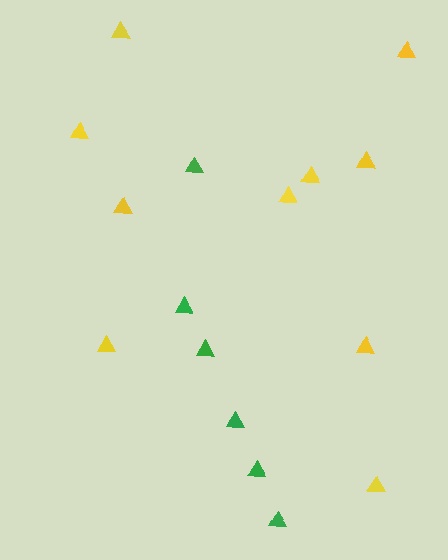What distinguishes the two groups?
There are 2 groups: one group of yellow triangles (10) and one group of green triangles (6).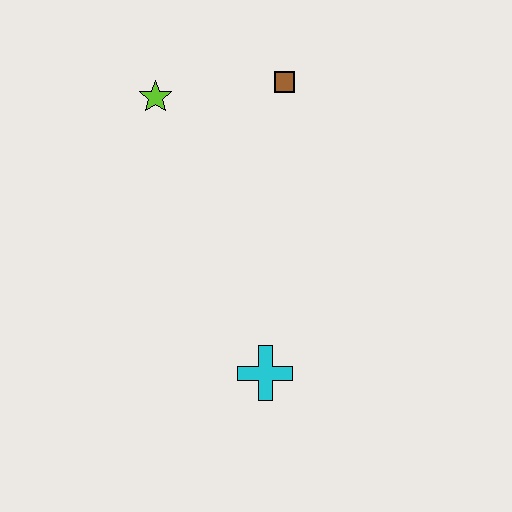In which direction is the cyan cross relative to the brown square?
The cyan cross is below the brown square.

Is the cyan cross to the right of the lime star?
Yes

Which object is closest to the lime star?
The brown square is closest to the lime star.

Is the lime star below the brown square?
Yes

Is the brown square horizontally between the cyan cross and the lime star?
No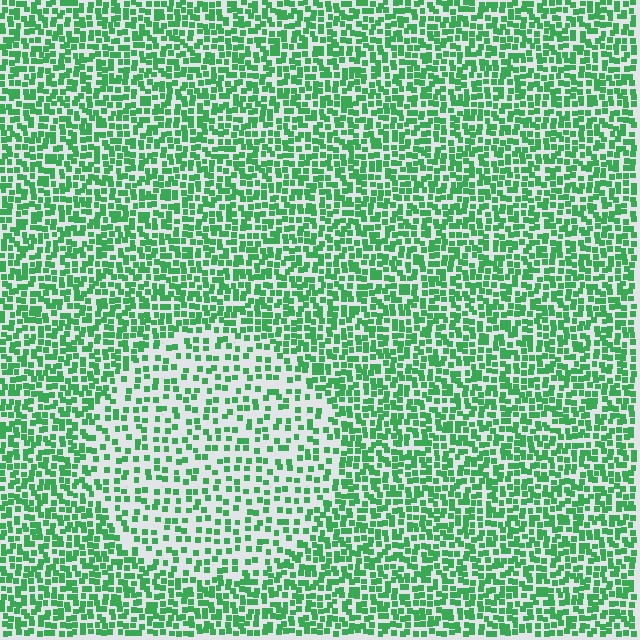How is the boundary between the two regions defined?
The boundary is defined by a change in element density (approximately 2.0x ratio). All elements are the same color, size, and shape.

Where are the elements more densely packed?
The elements are more densely packed outside the circle boundary.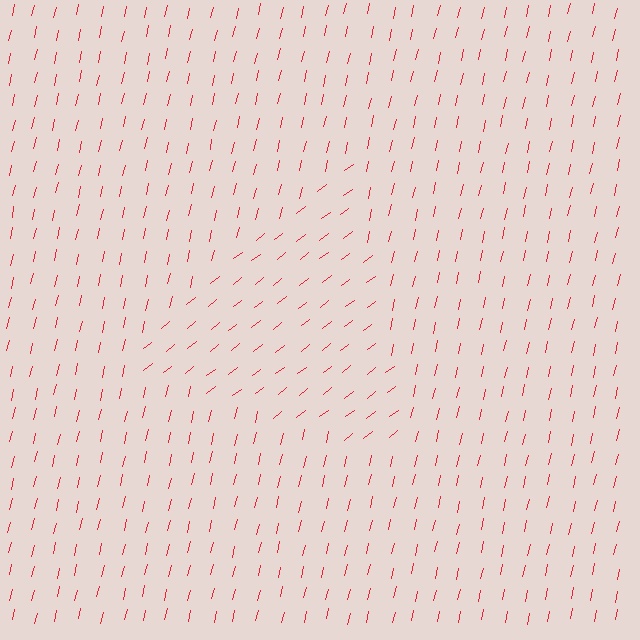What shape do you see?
I see a triangle.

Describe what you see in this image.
The image is filled with small red line segments. A triangle region in the image has lines oriented differently from the surrounding lines, creating a visible texture boundary.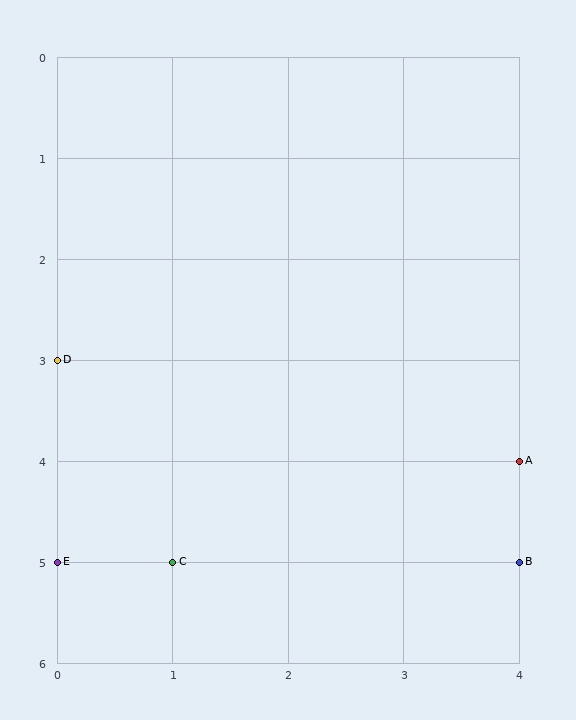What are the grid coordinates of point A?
Point A is at grid coordinates (4, 4).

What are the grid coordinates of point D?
Point D is at grid coordinates (0, 3).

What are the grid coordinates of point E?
Point E is at grid coordinates (0, 5).